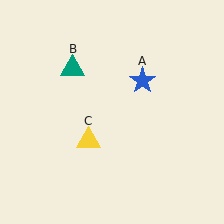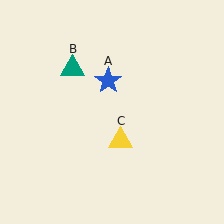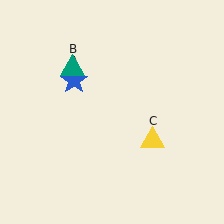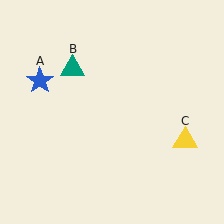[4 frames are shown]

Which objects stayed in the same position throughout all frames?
Teal triangle (object B) remained stationary.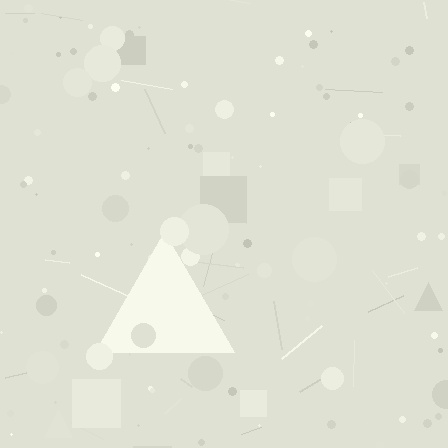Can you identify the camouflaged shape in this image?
The camouflaged shape is a triangle.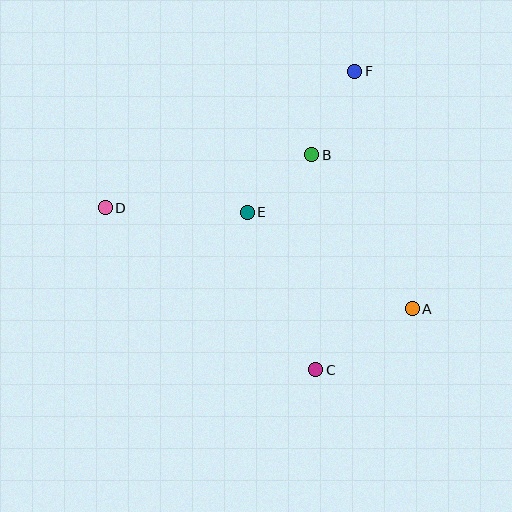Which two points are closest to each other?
Points B and E are closest to each other.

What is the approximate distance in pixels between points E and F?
The distance between E and F is approximately 177 pixels.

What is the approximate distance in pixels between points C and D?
The distance between C and D is approximately 266 pixels.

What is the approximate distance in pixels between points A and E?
The distance between A and E is approximately 191 pixels.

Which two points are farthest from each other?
Points A and D are farthest from each other.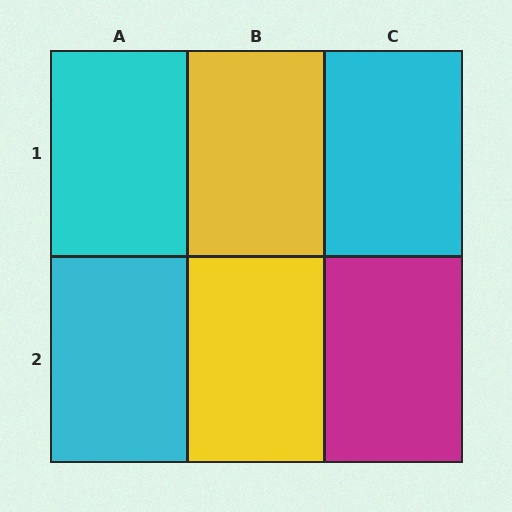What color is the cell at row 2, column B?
Yellow.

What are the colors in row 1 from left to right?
Cyan, yellow, cyan.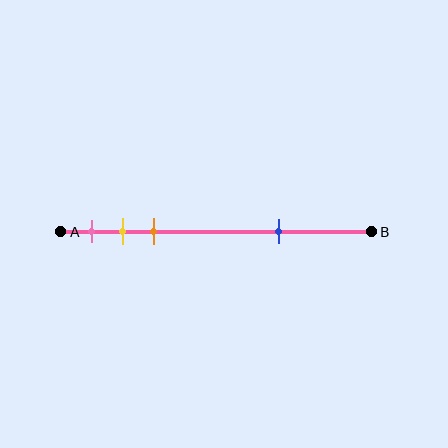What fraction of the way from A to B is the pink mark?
The pink mark is approximately 10% (0.1) of the way from A to B.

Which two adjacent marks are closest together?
The yellow and orange marks are the closest adjacent pair.